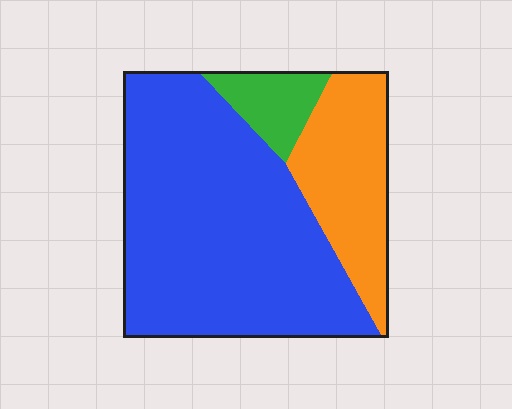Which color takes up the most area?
Blue, at roughly 65%.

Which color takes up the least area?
Green, at roughly 10%.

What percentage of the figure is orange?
Orange takes up about one quarter (1/4) of the figure.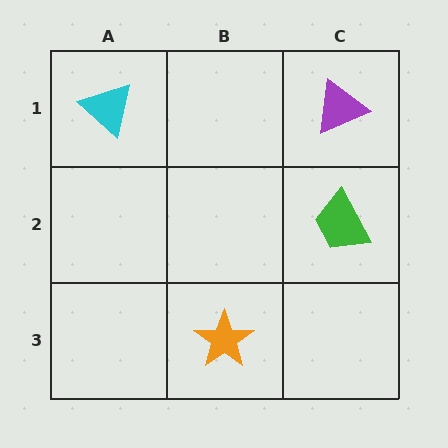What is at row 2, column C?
A green trapezoid.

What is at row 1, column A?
A cyan triangle.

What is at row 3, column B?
An orange star.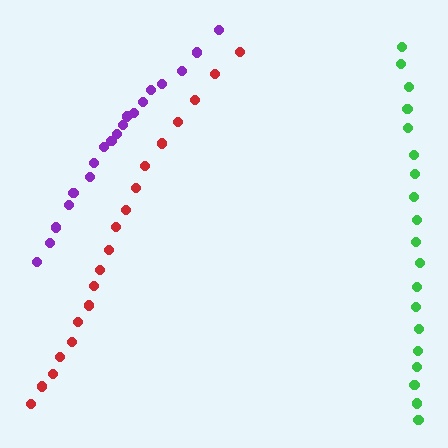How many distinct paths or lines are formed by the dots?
There are 3 distinct paths.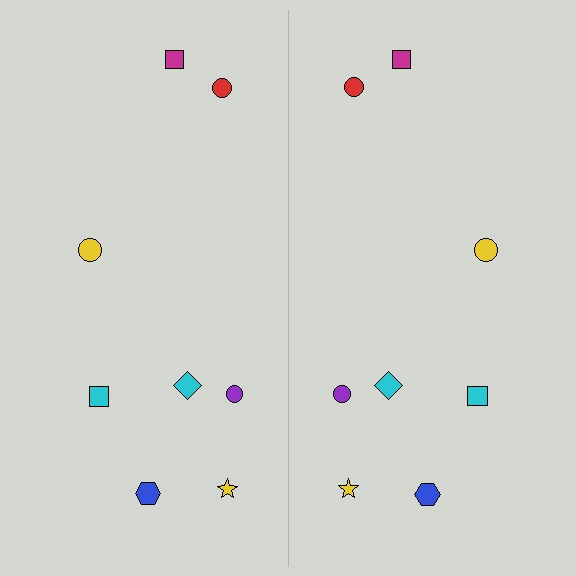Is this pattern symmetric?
Yes, this pattern has bilateral (reflection) symmetry.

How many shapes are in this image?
There are 16 shapes in this image.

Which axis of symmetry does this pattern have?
The pattern has a vertical axis of symmetry running through the center of the image.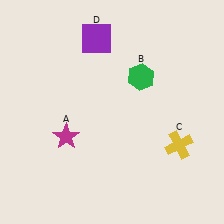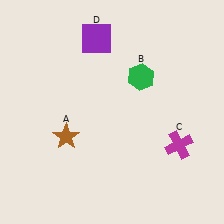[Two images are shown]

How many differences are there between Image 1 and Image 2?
There are 2 differences between the two images.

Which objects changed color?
A changed from magenta to brown. C changed from yellow to magenta.